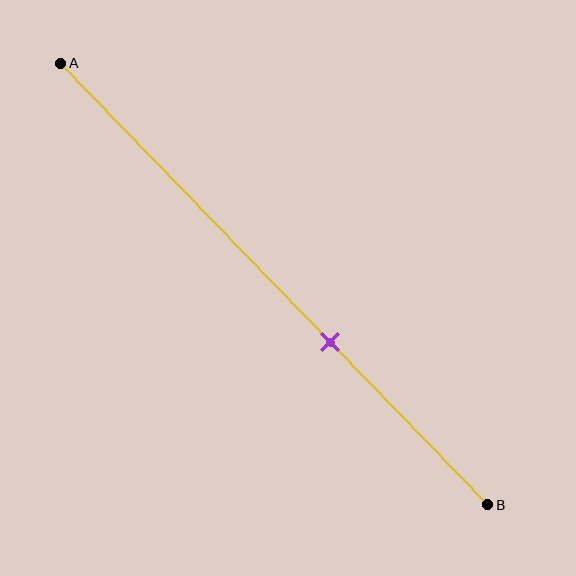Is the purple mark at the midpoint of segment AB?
No, the mark is at about 65% from A, not at the 50% midpoint.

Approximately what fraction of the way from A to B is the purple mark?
The purple mark is approximately 65% of the way from A to B.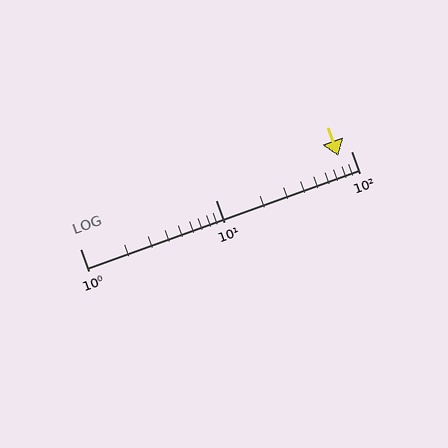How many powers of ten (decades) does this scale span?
The scale spans 2 decades, from 1 to 100.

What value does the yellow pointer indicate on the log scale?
The pointer indicates approximately 81.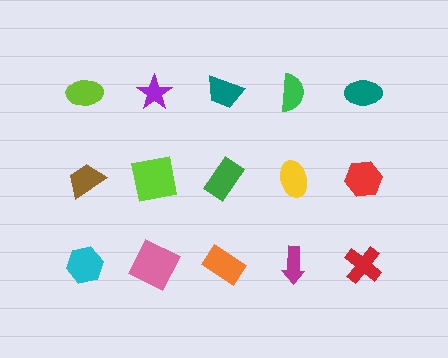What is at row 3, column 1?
A cyan hexagon.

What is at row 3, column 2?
A pink square.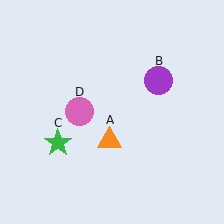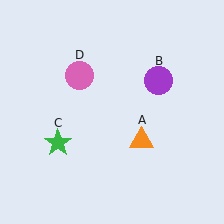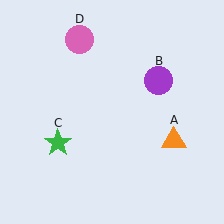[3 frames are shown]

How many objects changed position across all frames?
2 objects changed position: orange triangle (object A), pink circle (object D).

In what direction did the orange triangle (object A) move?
The orange triangle (object A) moved right.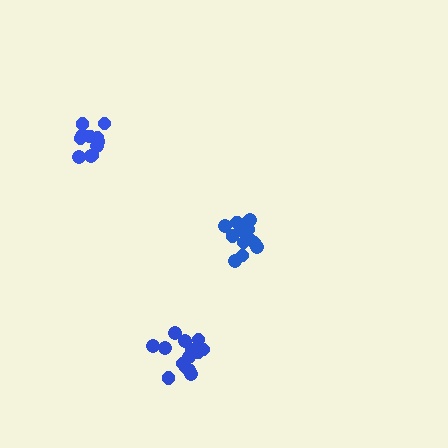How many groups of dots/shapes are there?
There are 3 groups.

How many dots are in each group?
Group 1: 14 dots, Group 2: 12 dots, Group 3: 14 dots (40 total).